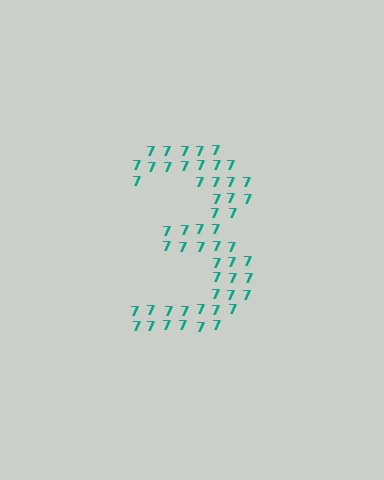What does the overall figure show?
The overall figure shows the digit 3.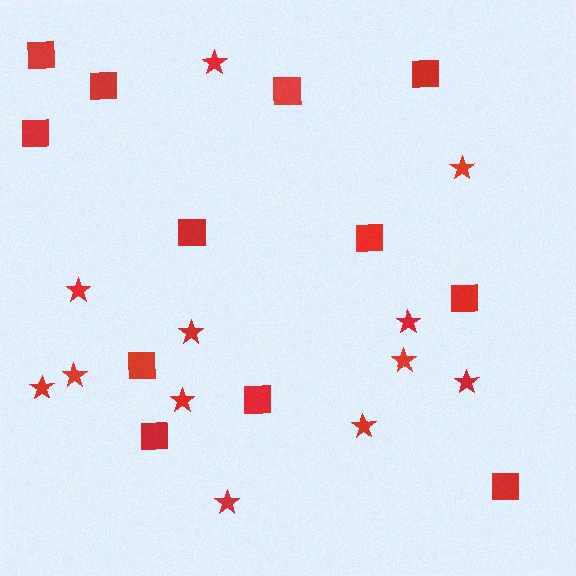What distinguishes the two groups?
There are 2 groups: one group of stars (12) and one group of squares (12).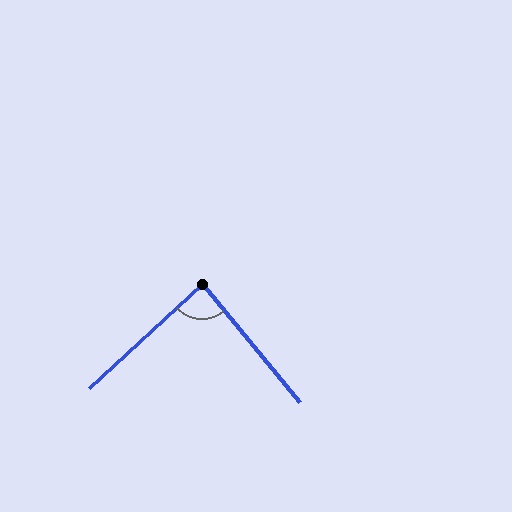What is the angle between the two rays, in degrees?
Approximately 87 degrees.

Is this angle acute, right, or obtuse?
It is approximately a right angle.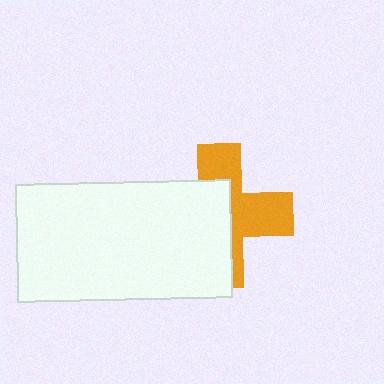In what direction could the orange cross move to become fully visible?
The orange cross could move right. That would shift it out from behind the white rectangle entirely.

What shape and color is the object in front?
The object in front is a white rectangle.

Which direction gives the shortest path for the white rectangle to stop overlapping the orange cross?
Moving left gives the shortest separation.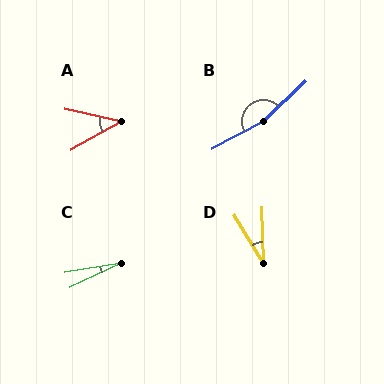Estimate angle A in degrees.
Approximately 42 degrees.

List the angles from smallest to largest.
C (16°), D (29°), A (42°), B (165°).